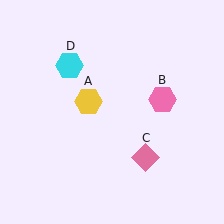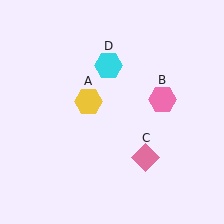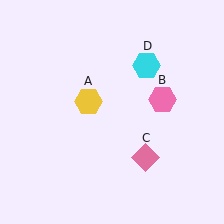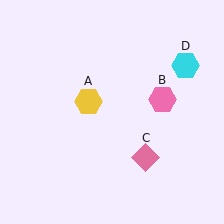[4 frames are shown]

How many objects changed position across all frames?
1 object changed position: cyan hexagon (object D).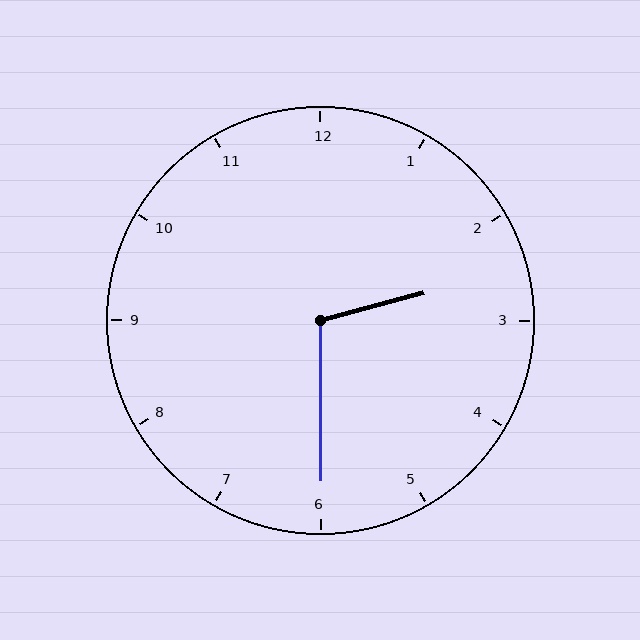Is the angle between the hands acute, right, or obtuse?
It is obtuse.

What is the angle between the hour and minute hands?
Approximately 105 degrees.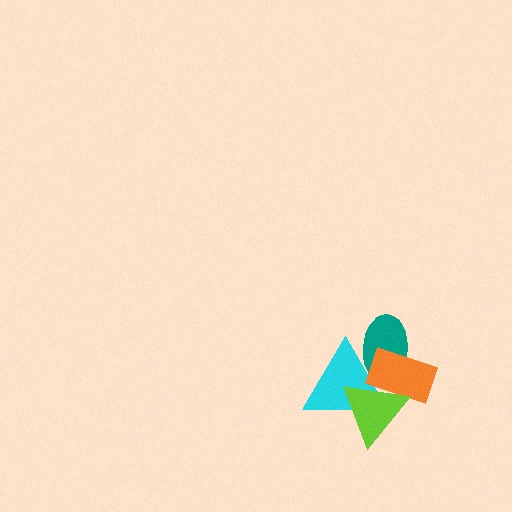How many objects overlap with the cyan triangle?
3 objects overlap with the cyan triangle.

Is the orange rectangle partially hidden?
Yes, it is partially covered by another shape.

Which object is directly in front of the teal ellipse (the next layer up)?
The cyan triangle is directly in front of the teal ellipse.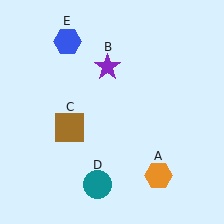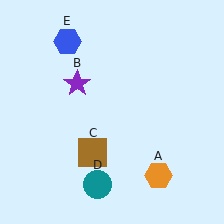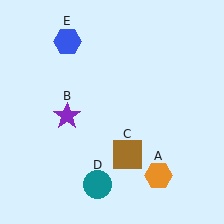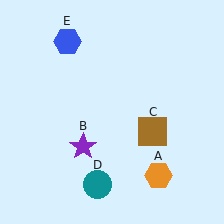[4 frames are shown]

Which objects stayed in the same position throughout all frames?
Orange hexagon (object A) and teal circle (object D) and blue hexagon (object E) remained stationary.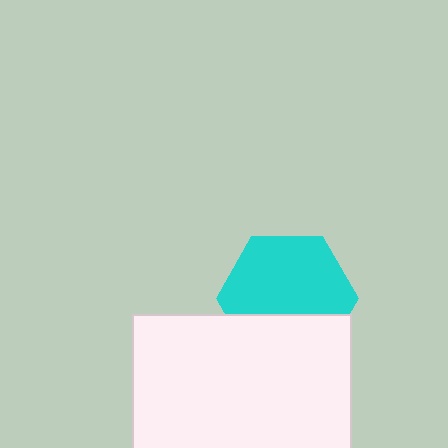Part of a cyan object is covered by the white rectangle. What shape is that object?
It is a hexagon.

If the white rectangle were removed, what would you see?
You would see the complete cyan hexagon.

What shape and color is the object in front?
The object in front is a white rectangle.